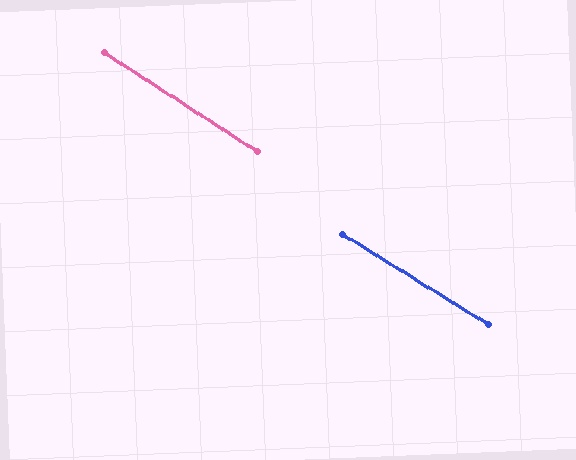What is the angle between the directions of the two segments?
Approximately 1 degree.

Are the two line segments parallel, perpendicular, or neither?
Parallel — their directions differ by only 1.1°.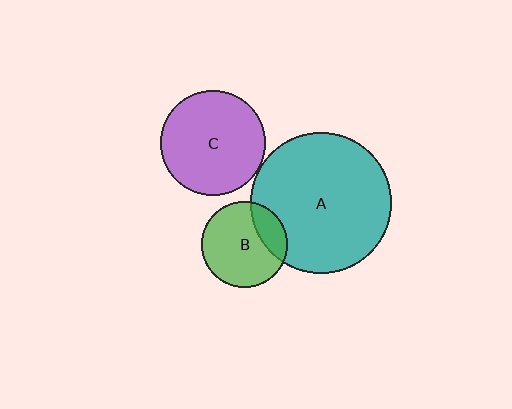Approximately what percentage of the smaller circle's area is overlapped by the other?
Approximately 20%.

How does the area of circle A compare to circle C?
Approximately 1.8 times.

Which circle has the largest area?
Circle A (teal).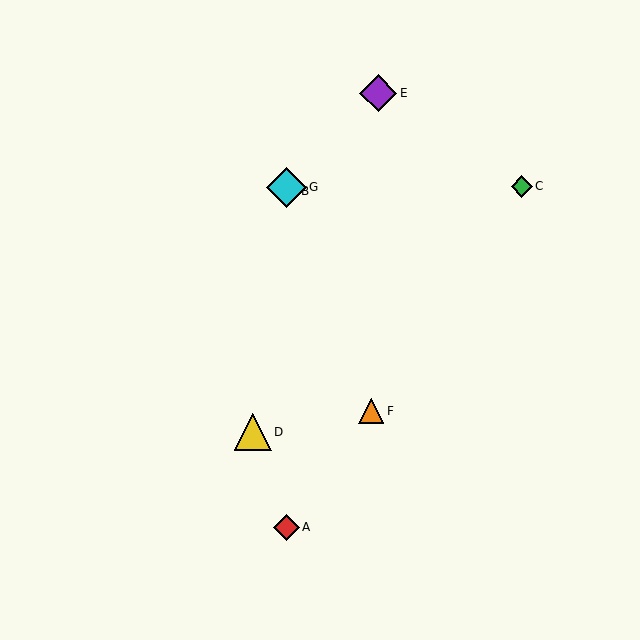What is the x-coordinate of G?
Object G is at x≈286.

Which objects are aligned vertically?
Objects A, B, G are aligned vertically.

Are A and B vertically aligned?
Yes, both are at x≈286.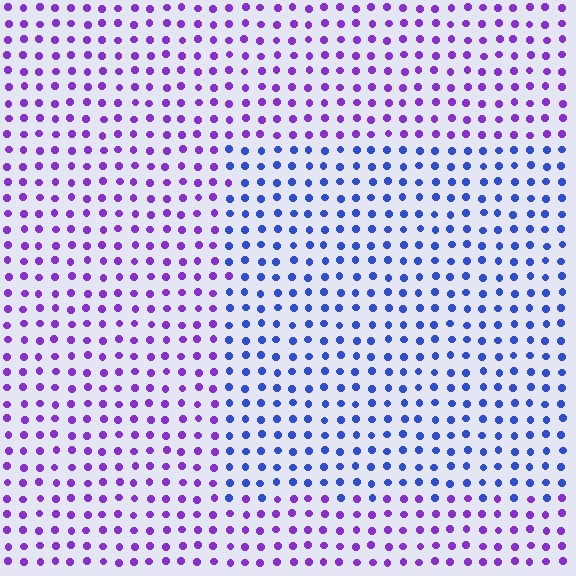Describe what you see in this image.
The image is filled with small purple elements in a uniform arrangement. A rectangle-shaped region is visible where the elements are tinted to a slightly different hue, forming a subtle color boundary.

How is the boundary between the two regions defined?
The boundary is defined purely by a slight shift in hue (about 45 degrees). Spacing, size, and orientation are identical on both sides.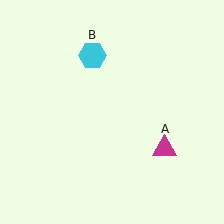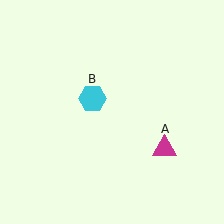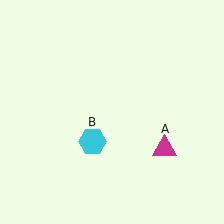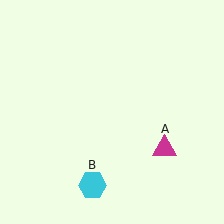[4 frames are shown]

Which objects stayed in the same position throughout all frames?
Magenta triangle (object A) remained stationary.